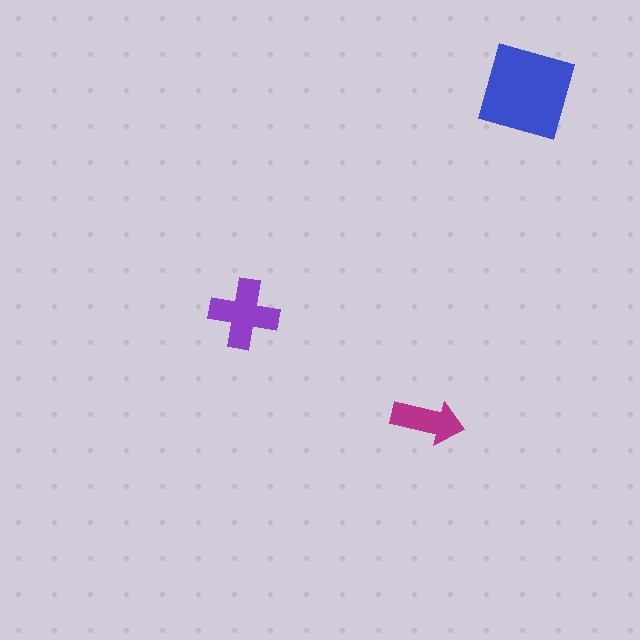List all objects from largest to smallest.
The blue diamond, the purple cross, the magenta arrow.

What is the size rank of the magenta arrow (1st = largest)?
3rd.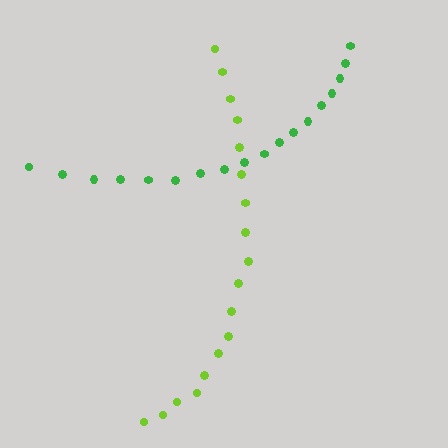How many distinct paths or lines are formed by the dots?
There are 2 distinct paths.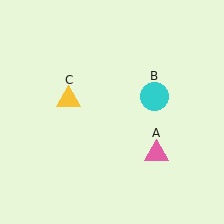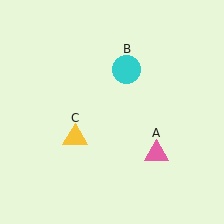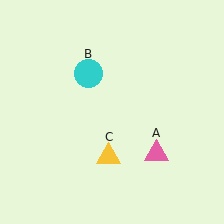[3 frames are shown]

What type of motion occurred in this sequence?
The cyan circle (object B), yellow triangle (object C) rotated counterclockwise around the center of the scene.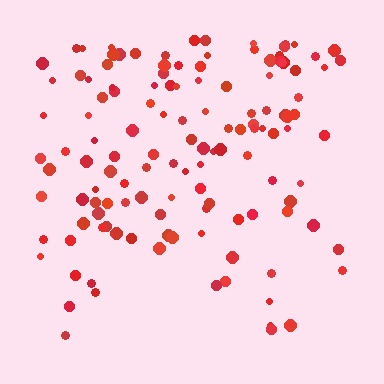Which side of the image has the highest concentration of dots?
The top.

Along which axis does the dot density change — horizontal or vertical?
Vertical.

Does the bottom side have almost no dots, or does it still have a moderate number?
Still a moderate number, just noticeably fewer than the top.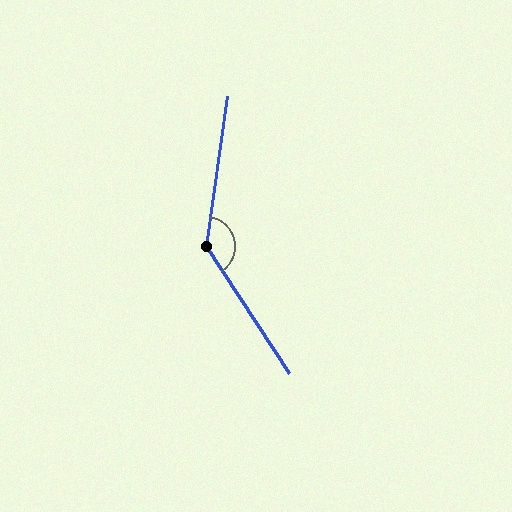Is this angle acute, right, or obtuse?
It is obtuse.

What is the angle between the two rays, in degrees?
Approximately 139 degrees.